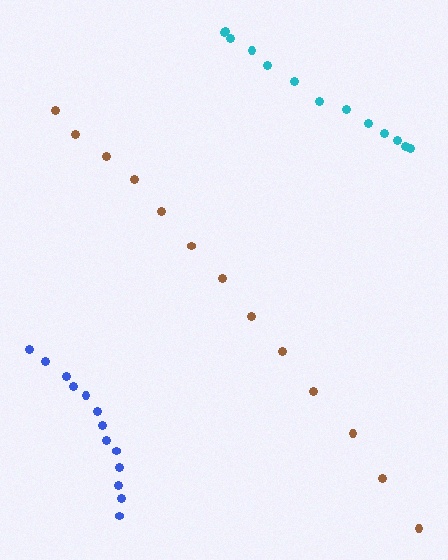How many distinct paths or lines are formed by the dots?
There are 3 distinct paths.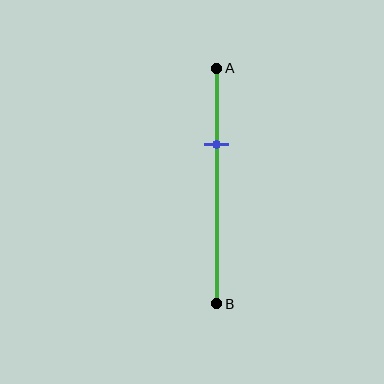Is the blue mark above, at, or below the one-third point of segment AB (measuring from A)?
The blue mark is approximately at the one-third point of segment AB.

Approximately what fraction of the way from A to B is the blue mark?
The blue mark is approximately 30% of the way from A to B.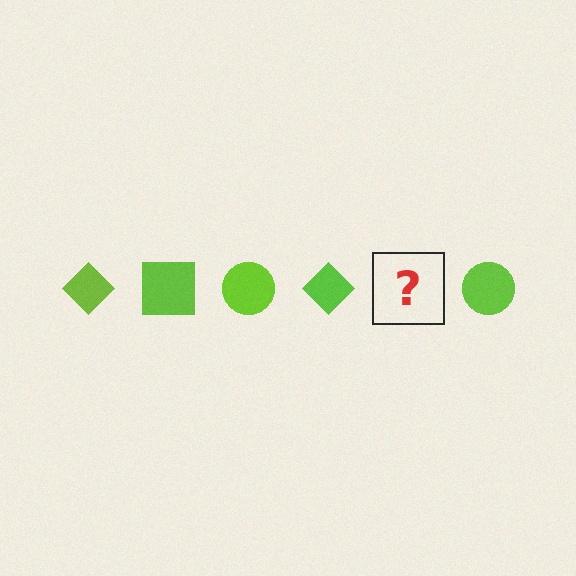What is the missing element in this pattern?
The missing element is a lime square.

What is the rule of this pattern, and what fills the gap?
The rule is that the pattern cycles through diamond, square, circle shapes in lime. The gap should be filled with a lime square.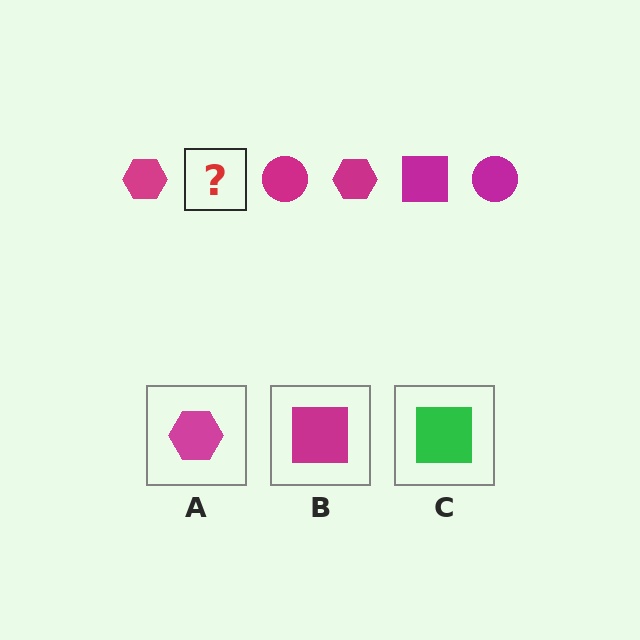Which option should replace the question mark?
Option B.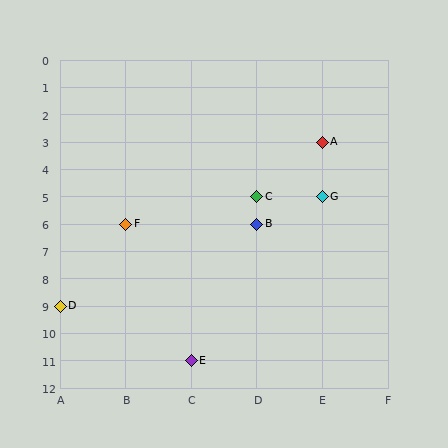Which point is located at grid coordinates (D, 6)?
Point B is at (D, 6).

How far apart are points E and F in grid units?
Points E and F are 1 column and 5 rows apart (about 5.1 grid units diagonally).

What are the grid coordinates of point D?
Point D is at grid coordinates (A, 9).